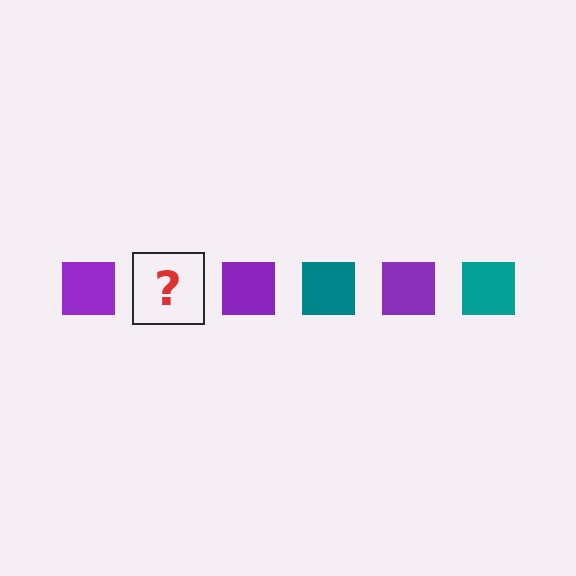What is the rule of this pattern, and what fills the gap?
The rule is that the pattern cycles through purple, teal squares. The gap should be filled with a teal square.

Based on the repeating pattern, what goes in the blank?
The blank should be a teal square.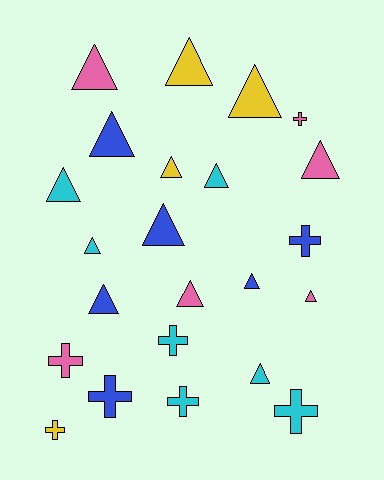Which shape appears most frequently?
Triangle, with 15 objects.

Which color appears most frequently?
Cyan, with 7 objects.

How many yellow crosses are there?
There is 1 yellow cross.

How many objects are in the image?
There are 23 objects.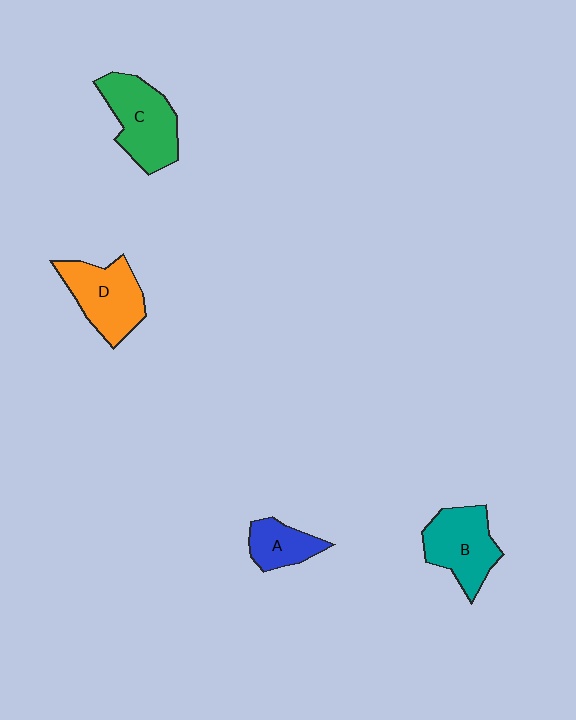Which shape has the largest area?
Shape C (green).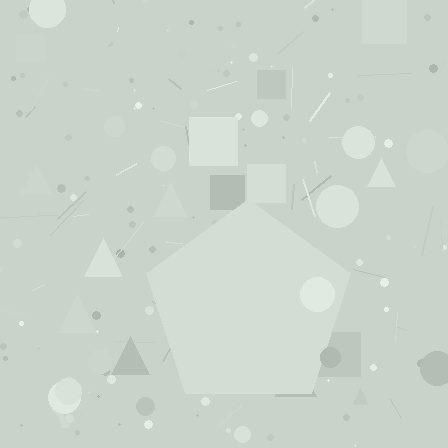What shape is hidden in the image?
A pentagon is hidden in the image.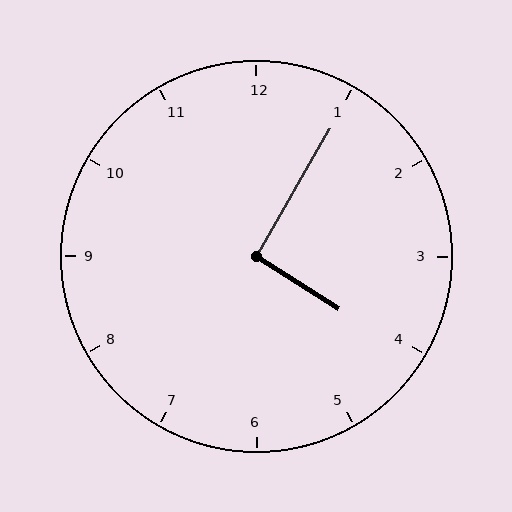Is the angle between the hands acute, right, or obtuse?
It is right.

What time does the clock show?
4:05.